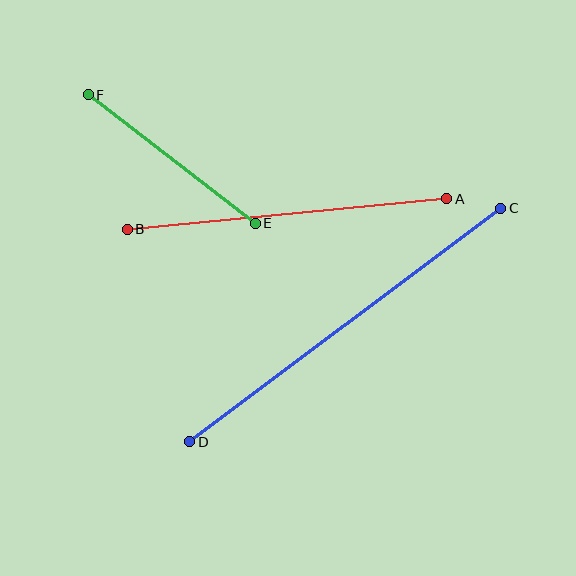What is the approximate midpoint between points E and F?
The midpoint is at approximately (172, 159) pixels.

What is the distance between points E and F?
The distance is approximately 211 pixels.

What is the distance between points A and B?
The distance is approximately 321 pixels.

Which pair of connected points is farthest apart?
Points C and D are farthest apart.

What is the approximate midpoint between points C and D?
The midpoint is at approximately (345, 325) pixels.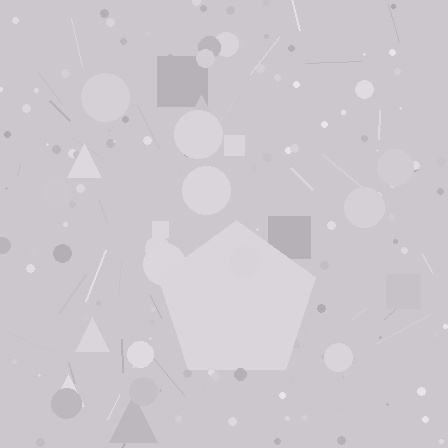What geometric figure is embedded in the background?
A pentagon is embedded in the background.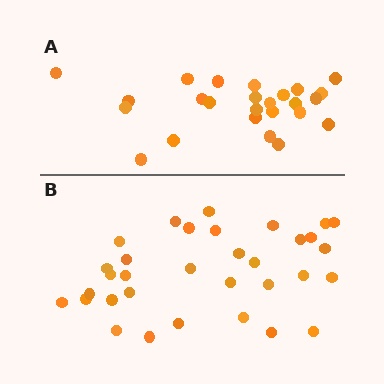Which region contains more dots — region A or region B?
Region B (the bottom region) has more dots.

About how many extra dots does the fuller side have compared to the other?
Region B has roughly 8 or so more dots than region A.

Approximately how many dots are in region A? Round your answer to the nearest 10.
About 20 dots. (The exact count is 25, which rounds to 20.)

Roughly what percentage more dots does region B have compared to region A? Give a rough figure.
About 30% more.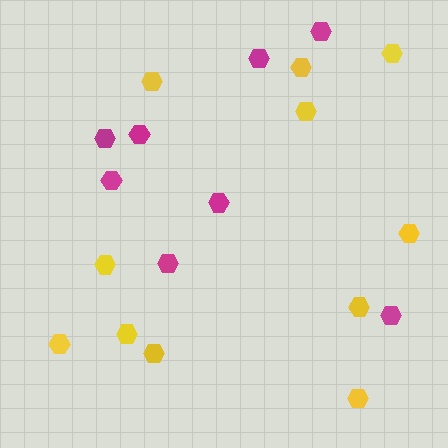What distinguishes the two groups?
There are 2 groups: one group of magenta hexagons (8) and one group of yellow hexagons (11).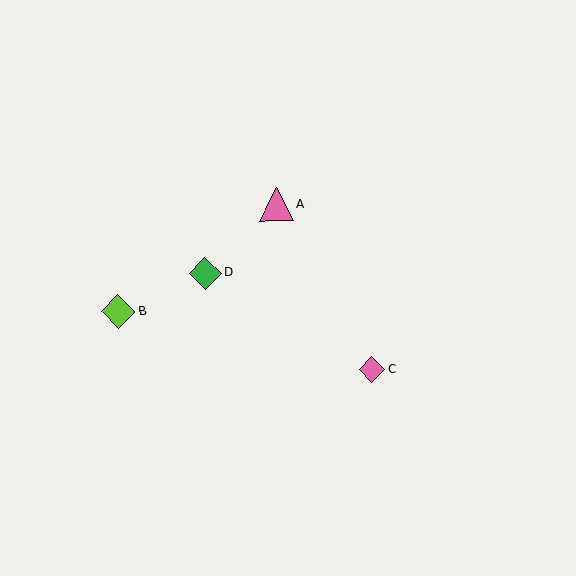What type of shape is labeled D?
Shape D is a green diamond.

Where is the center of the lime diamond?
The center of the lime diamond is at (118, 311).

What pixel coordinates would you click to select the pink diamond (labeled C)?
Click at (372, 369) to select the pink diamond C.